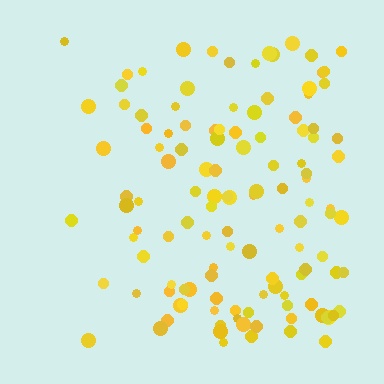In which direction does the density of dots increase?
From left to right, with the right side densest.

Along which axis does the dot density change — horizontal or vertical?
Horizontal.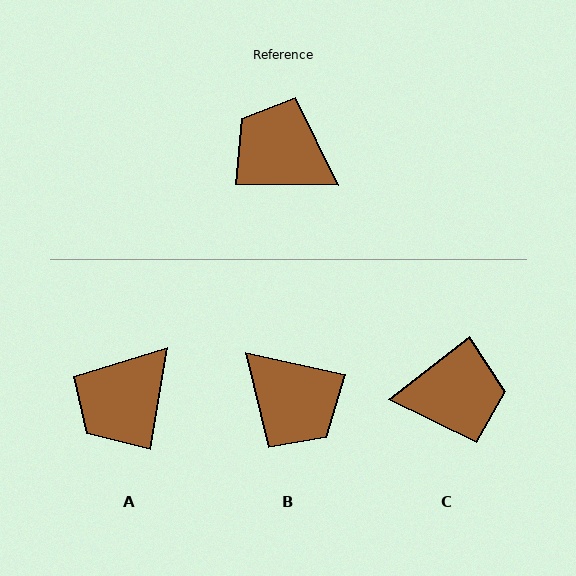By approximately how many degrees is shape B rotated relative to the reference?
Approximately 168 degrees counter-clockwise.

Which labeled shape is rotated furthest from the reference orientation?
B, about 168 degrees away.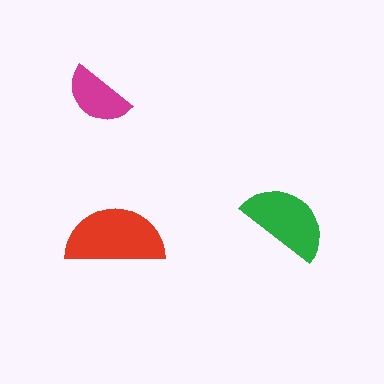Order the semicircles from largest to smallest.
the red one, the green one, the magenta one.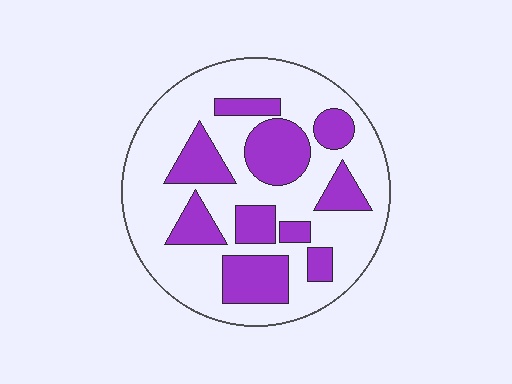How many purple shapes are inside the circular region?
10.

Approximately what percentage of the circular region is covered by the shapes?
Approximately 30%.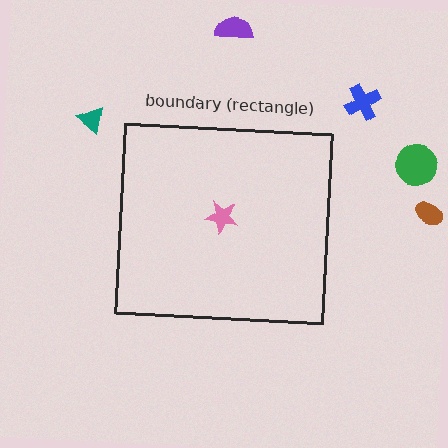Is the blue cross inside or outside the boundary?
Outside.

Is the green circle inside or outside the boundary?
Outside.